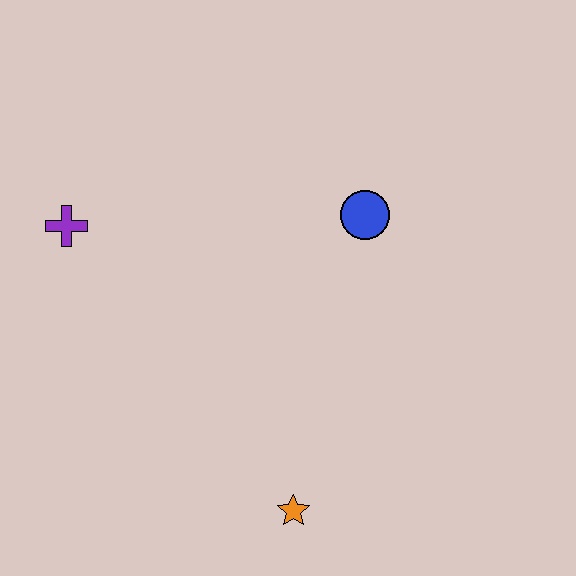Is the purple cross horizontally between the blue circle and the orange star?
No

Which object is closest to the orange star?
The blue circle is closest to the orange star.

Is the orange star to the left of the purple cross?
No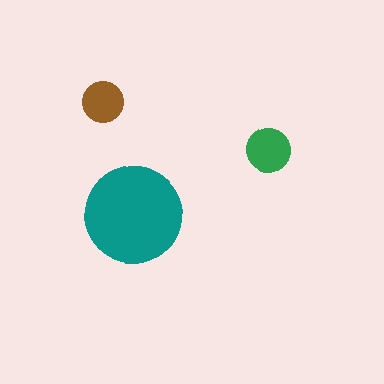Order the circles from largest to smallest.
the teal one, the green one, the brown one.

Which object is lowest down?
The teal circle is bottommost.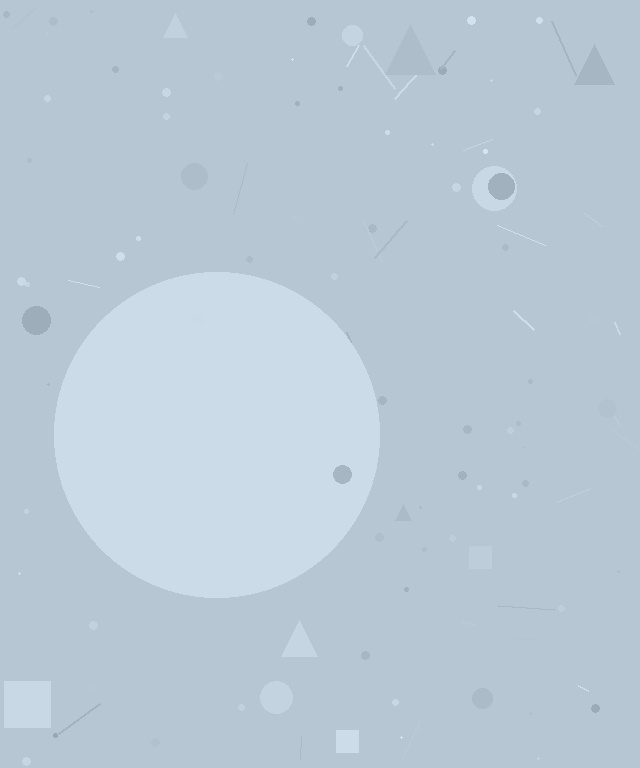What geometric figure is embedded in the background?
A circle is embedded in the background.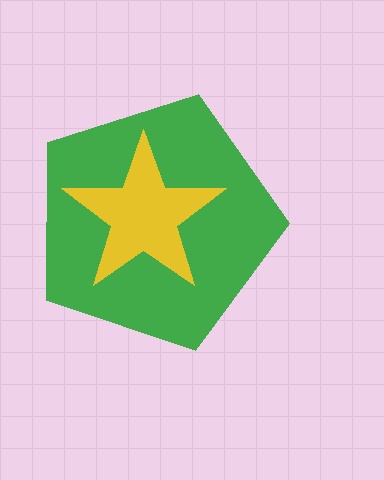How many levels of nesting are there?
2.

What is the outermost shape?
The green pentagon.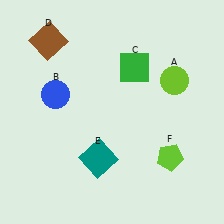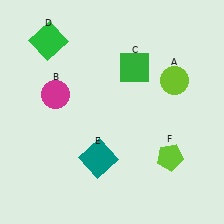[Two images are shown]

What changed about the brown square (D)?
In Image 1, D is brown. In Image 2, it changed to green.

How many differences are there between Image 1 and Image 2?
There are 2 differences between the two images.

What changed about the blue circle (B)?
In Image 1, B is blue. In Image 2, it changed to magenta.